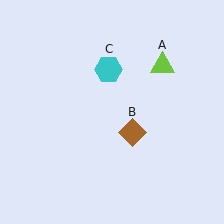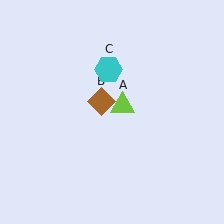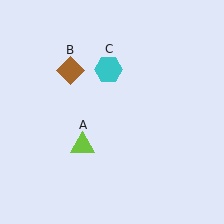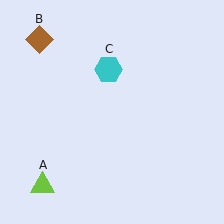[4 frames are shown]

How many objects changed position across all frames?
2 objects changed position: lime triangle (object A), brown diamond (object B).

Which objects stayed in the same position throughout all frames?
Cyan hexagon (object C) remained stationary.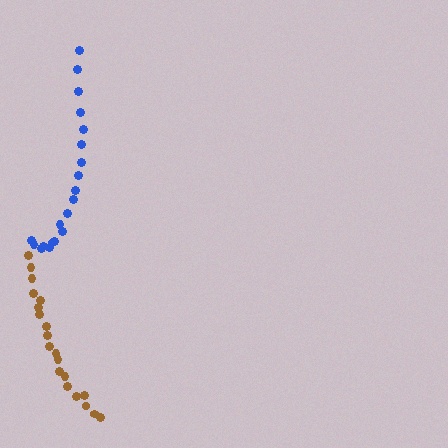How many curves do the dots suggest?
There are 2 distinct paths.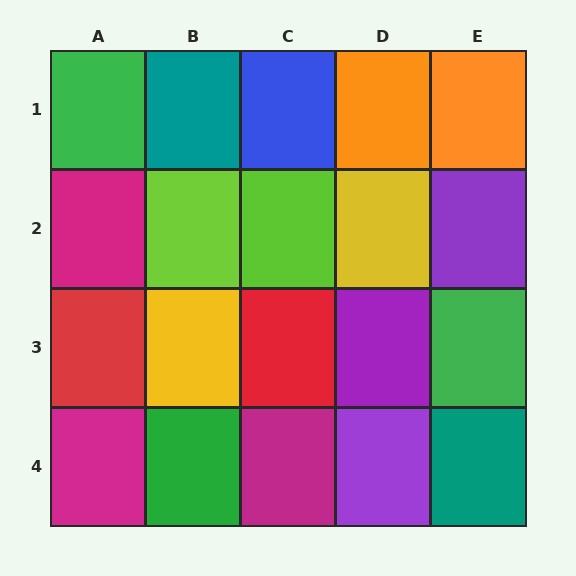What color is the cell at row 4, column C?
Magenta.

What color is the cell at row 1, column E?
Orange.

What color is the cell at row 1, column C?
Blue.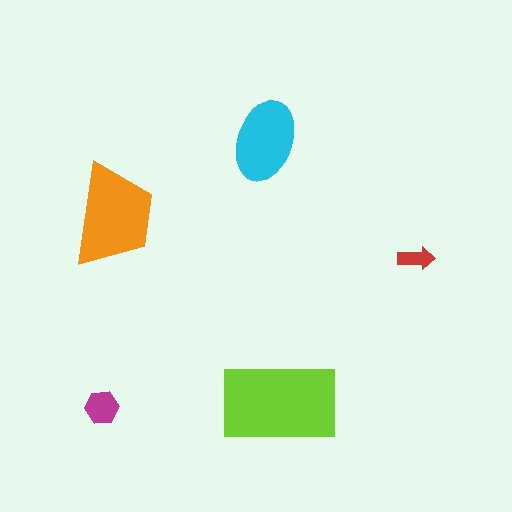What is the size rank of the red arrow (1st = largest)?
5th.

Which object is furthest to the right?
The red arrow is rightmost.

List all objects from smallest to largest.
The red arrow, the magenta hexagon, the cyan ellipse, the orange trapezoid, the lime rectangle.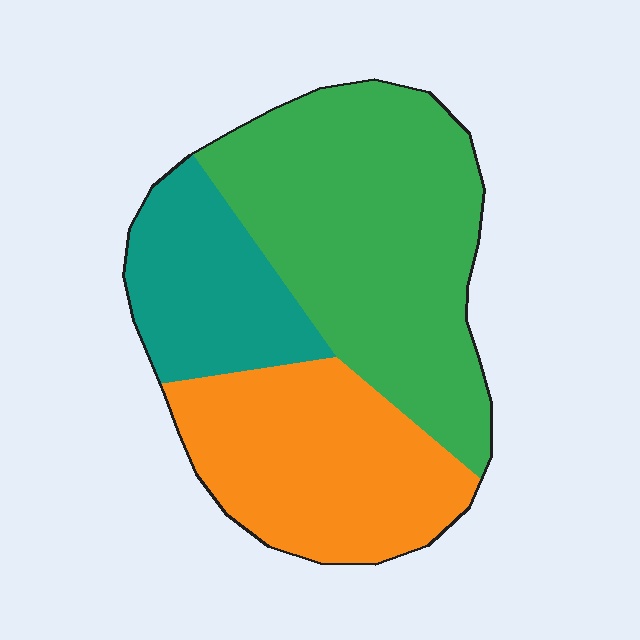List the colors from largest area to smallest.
From largest to smallest: green, orange, teal.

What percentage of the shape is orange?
Orange covers 32% of the shape.